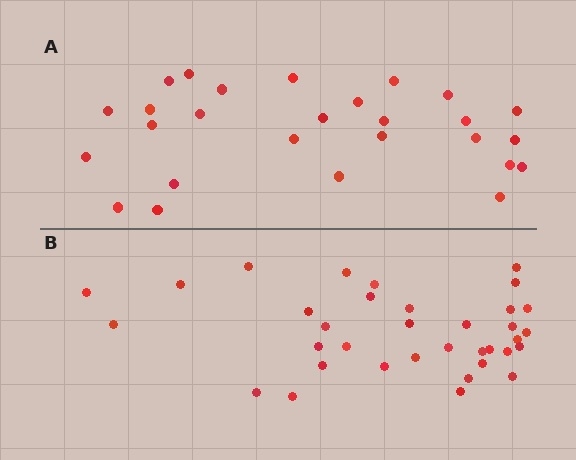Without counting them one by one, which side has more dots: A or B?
Region B (the bottom region) has more dots.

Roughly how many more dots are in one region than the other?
Region B has roughly 8 or so more dots than region A.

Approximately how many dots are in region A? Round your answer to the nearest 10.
About 30 dots. (The exact count is 27, which rounds to 30.)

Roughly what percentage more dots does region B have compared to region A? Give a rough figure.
About 30% more.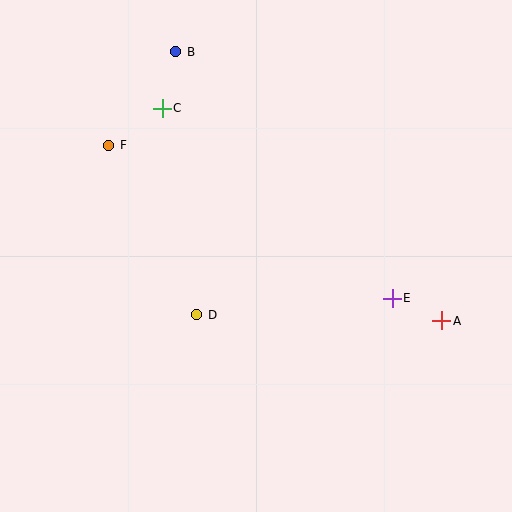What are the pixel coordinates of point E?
Point E is at (392, 298).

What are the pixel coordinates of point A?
Point A is at (442, 321).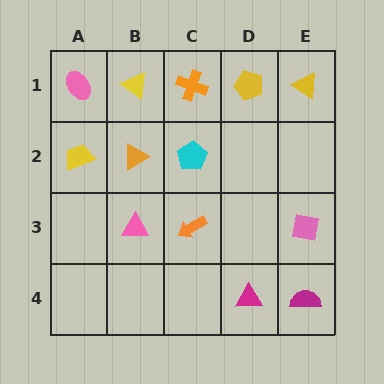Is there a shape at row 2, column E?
No, that cell is empty.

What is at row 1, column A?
A pink ellipse.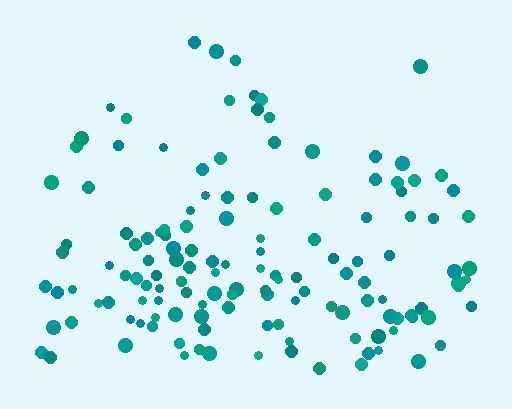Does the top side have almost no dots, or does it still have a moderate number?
Still a moderate number, just noticeably fewer than the bottom.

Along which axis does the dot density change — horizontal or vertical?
Vertical.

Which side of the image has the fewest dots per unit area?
The top.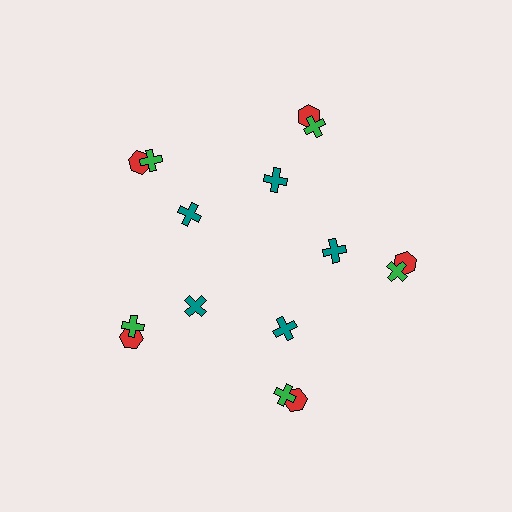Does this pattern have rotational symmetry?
Yes, this pattern has 5-fold rotational symmetry. It looks the same after rotating 72 degrees around the center.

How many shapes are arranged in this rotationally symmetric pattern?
There are 15 shapes, arranged in 5 groups of 3.